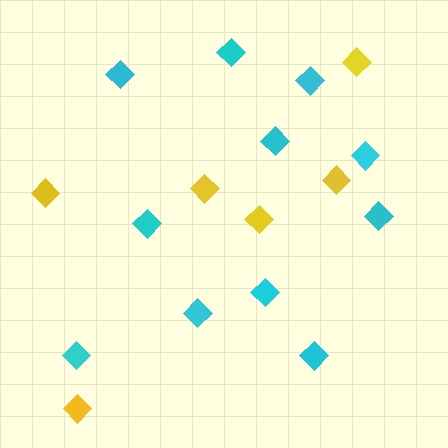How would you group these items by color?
There are 2 groups: one group of yellow diamonds (6) and one group of cyan diamonds (11).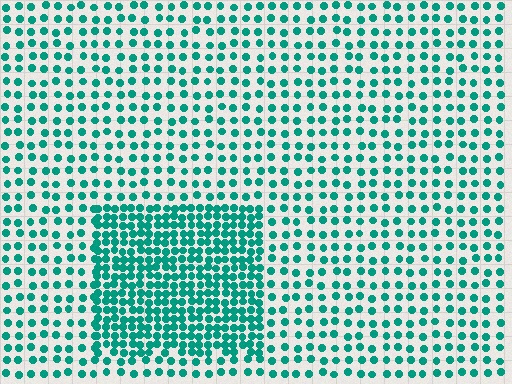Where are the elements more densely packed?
The elements are more densely packed inside the rectangle boundary.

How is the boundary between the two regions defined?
The boundary is defined by a change in element density (approximately 2.2x ratio). All elements are the same color, size, and shape.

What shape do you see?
I see a rectangle.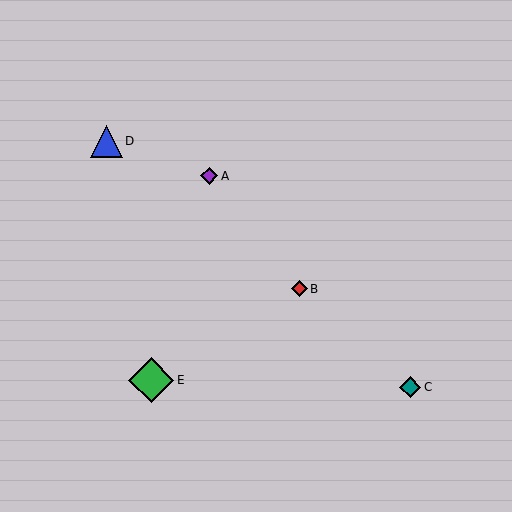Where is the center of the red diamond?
The center of the red diamond is at (300, 289).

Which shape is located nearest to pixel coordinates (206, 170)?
The purple diamond (labeled A) at (209, 176) is nearest to that location.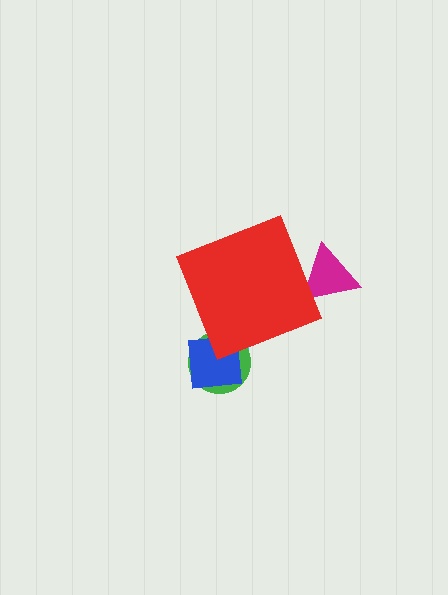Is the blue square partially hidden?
Yes, the blue square is partially hidden behind the red diamond.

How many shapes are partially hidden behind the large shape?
4 shapes are partially hidden.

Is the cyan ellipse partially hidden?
Yes, the cyan ellipse is partially hidden behind the red diamond.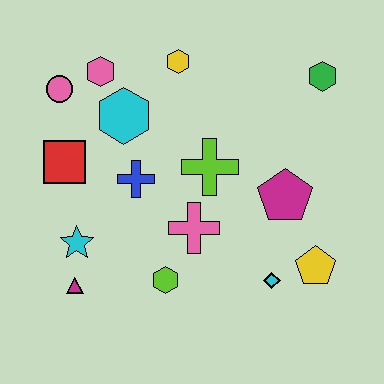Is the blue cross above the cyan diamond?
Yes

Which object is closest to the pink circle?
The pink hexagon is closest to the pink circle.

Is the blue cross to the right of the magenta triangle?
Yes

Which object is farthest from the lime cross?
The magenta triangle is farthest from the lime cross.